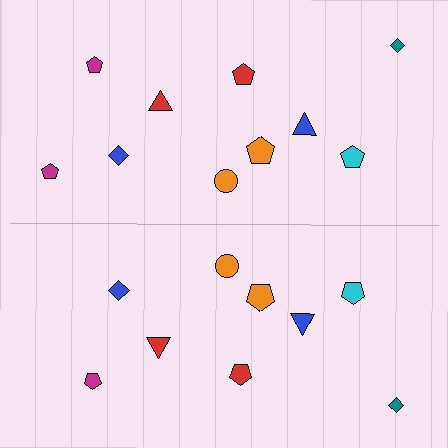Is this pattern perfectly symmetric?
No, the pattern is not perfectly symmetric. A magenta pentagon is missing from the bottom side.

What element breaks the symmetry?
A magenta pentagon is missing from the bottom side.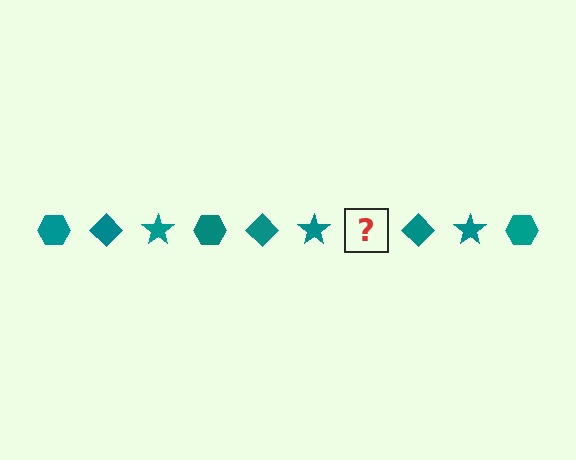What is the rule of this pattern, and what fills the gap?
The rule is that the pattern cycles through hexagon, diamond, star shapes in teal. The gap should be filled with a teal hexagon.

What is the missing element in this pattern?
The missing element is a teal hexagon.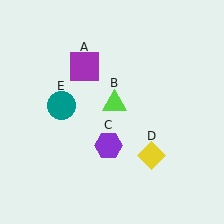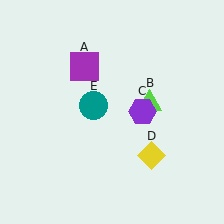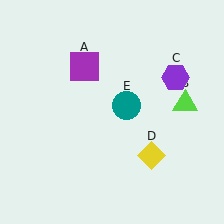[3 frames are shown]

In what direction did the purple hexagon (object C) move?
The purple hexagon (object C) moved up and to the right.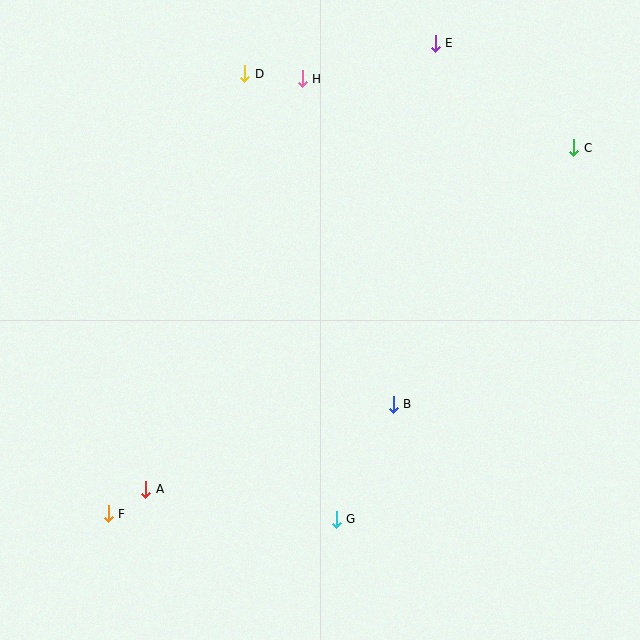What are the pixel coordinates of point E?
Point E is at (435, 43).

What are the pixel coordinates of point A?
Point A is at (146, 489).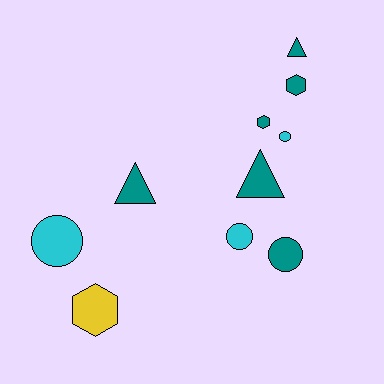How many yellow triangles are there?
There are no yellow triangles.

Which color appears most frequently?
Teal, with 6 objects.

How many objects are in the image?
There are 10 objects.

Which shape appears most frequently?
Circle, with 4 objects.